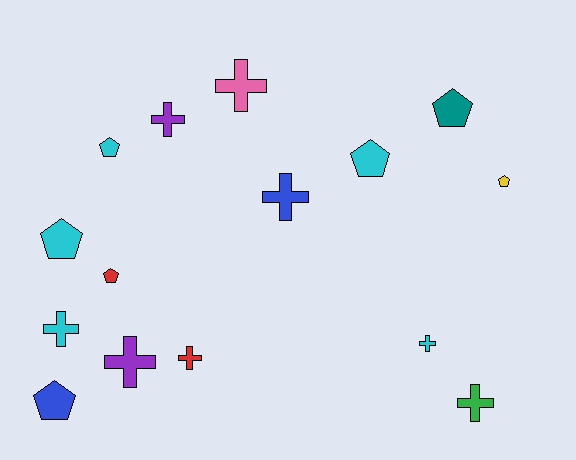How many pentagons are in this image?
There are 7 pentagons.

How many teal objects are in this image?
There is 1 teal object.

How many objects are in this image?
There are 15 objects.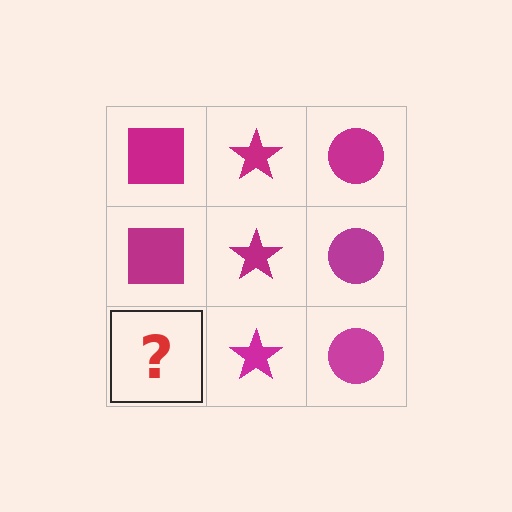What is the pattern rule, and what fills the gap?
The rule is that each column has a consistent shape. The gap should be filled with a magenta square.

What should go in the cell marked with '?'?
The missing cell should contain a magenta square.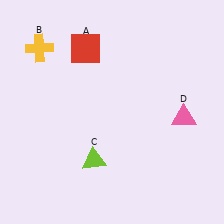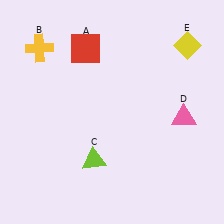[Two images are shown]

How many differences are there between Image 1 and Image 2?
There is 1 difference between the two images.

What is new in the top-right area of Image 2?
A yellow diamond (E) was added in the top-right area of Image 2.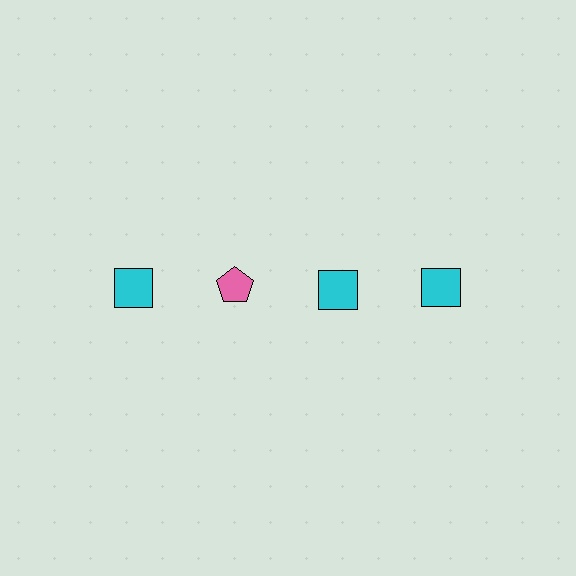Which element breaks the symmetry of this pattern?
The pink pentagon in the top row, second from left column breaks the symmetry. All other shapes are cyan squares.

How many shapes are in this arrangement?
There are 4 shapes arranged in a grid pattern.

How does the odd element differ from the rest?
It differs in both color (pink instead of cyan) and shape (pentagon instead of square).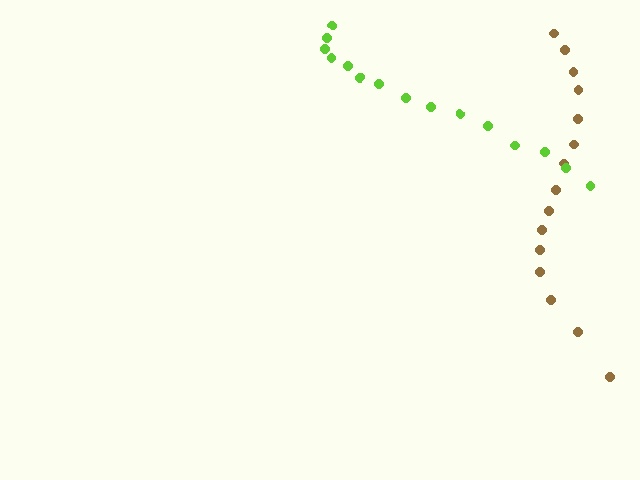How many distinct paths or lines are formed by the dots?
There are 2 distinct paths.